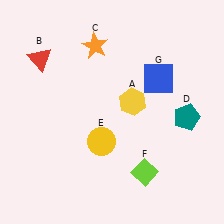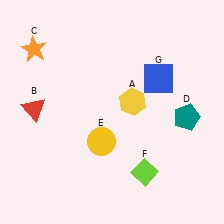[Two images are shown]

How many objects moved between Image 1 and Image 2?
2 objects moved between the two images.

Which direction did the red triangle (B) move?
The red triangle (B) moved down.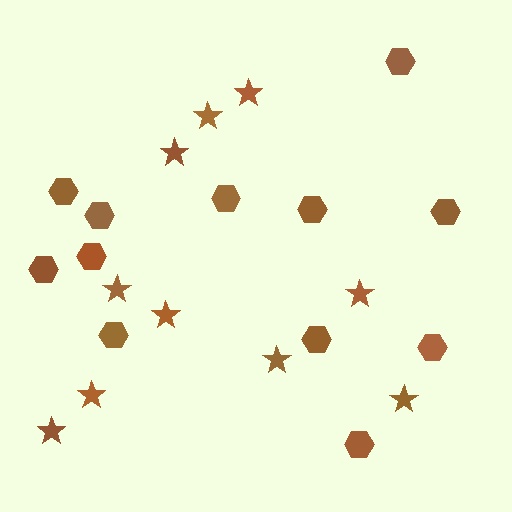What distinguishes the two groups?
There are 2 groups: one group of hexagons (12) and one group of stars (10).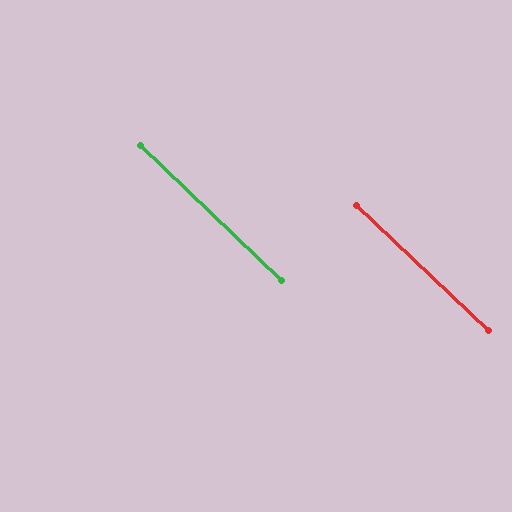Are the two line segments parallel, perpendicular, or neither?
Parallel — their directions differ by only 0.3°.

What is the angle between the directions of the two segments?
Approximately 0 degrees.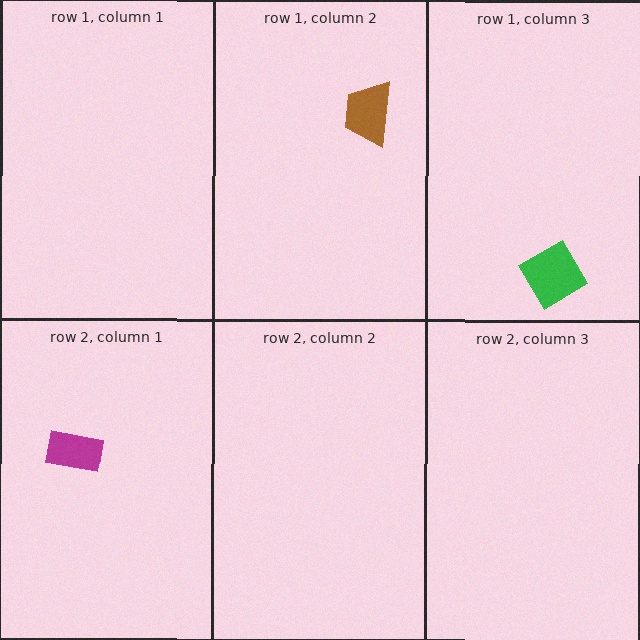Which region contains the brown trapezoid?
The row 1, column 2 region.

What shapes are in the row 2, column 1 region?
The magenta rectangle.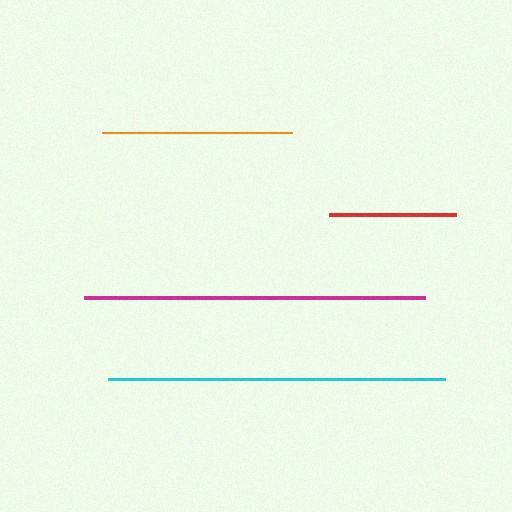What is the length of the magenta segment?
The magenta segment is approximately 341 pixels long.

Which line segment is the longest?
The magenta line is the longest at approximately 341 pixels.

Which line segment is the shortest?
The red line is the shortest at approximately 127 pixels.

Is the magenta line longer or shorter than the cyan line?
The magenta line is longer than the cyan line.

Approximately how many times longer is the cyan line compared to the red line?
The cyan line is approximately 2.7 times the length of the red line.